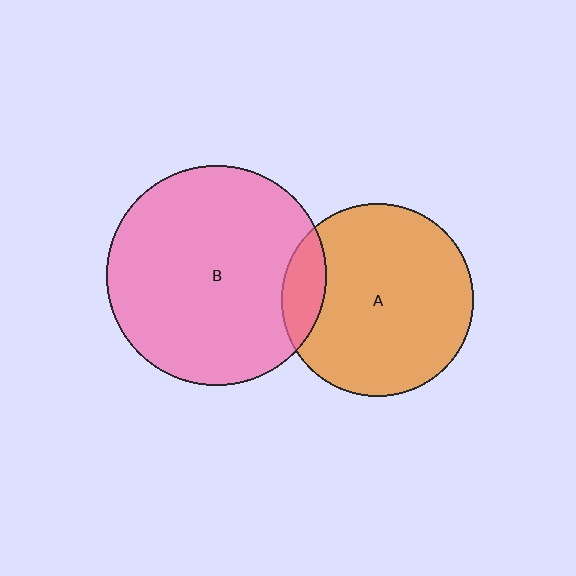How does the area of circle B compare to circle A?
Approximately 1.3 times.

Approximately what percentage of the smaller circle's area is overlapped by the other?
Approximately 15%.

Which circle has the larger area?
Circle B (pink).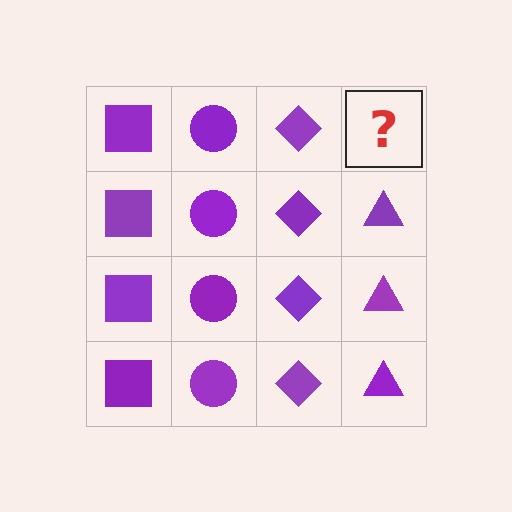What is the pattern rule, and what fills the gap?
The rule is that each column has a consistent shape. The gap should be filled with a purple triangle.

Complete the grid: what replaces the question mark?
The question mark should be replaced with a purple triangle.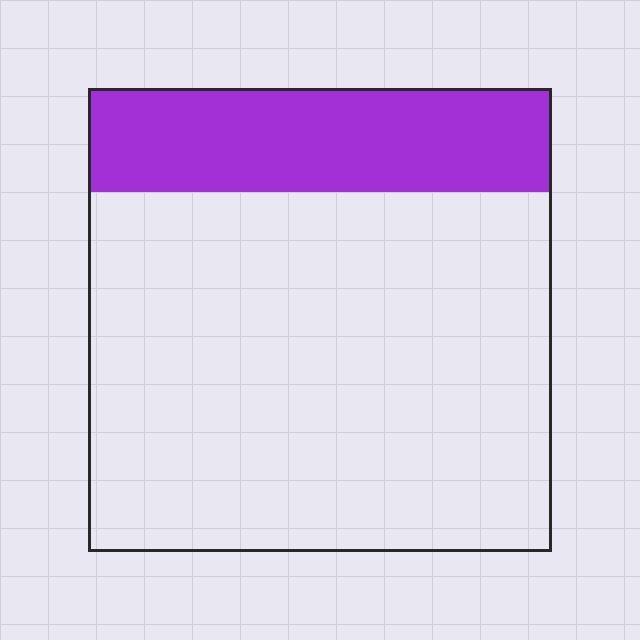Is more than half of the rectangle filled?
No.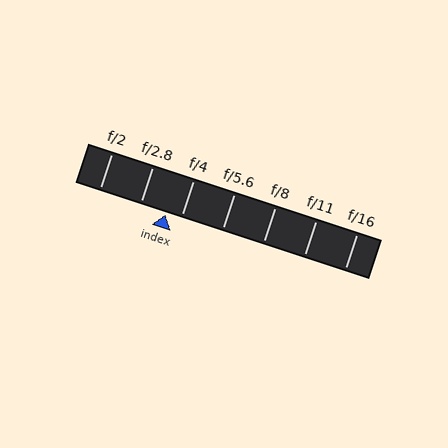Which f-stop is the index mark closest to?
The index mark is closest to f/4.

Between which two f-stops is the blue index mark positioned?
The index mark is between f/2.8 and f/4.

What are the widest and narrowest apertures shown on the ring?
The widest aperture shown is f/2 and the narrowest is f/16.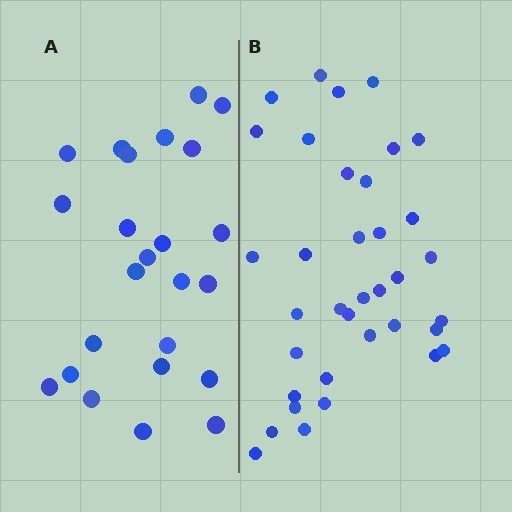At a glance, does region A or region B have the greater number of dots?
Region B (the right region) has more dots.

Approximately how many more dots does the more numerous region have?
Region B has roughly 12 or so more dots than region A.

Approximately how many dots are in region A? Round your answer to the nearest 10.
About 20 dots. (The exact count is 24, which rounds to 20.)